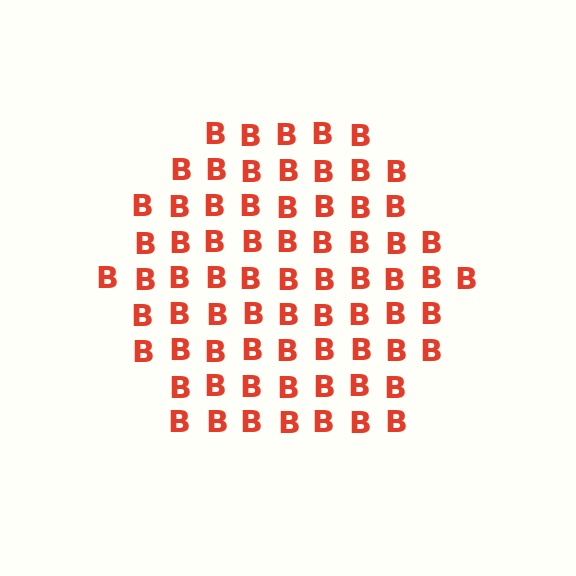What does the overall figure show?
The overall figure shows a hexagon.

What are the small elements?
The small elements are letter B's.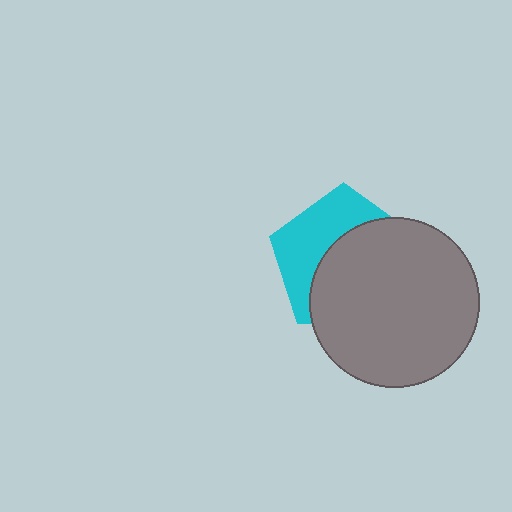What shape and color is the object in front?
The object in front is a gray circle.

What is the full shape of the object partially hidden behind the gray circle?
The partially hidden object is a cyan pentagon.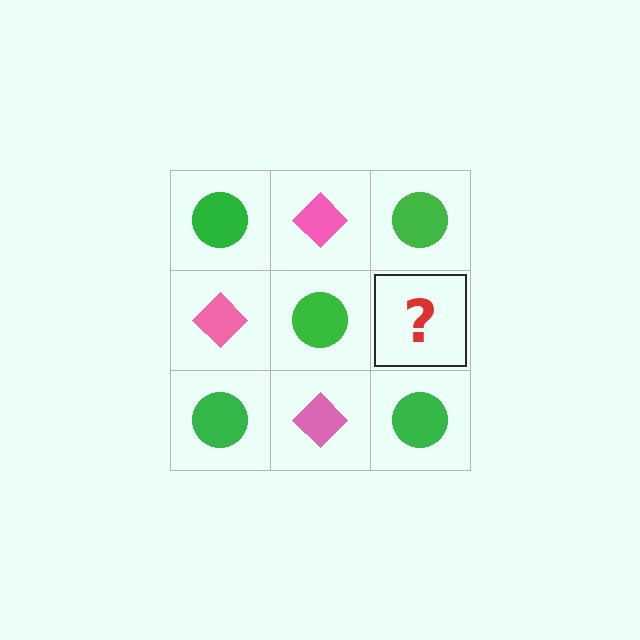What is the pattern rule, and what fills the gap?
The rule is that it alternates green circle and pink diamond in a checkerboard pattern. The gap should be filled with a pink diamond.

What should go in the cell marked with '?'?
The missing cell should contain a pink diamond.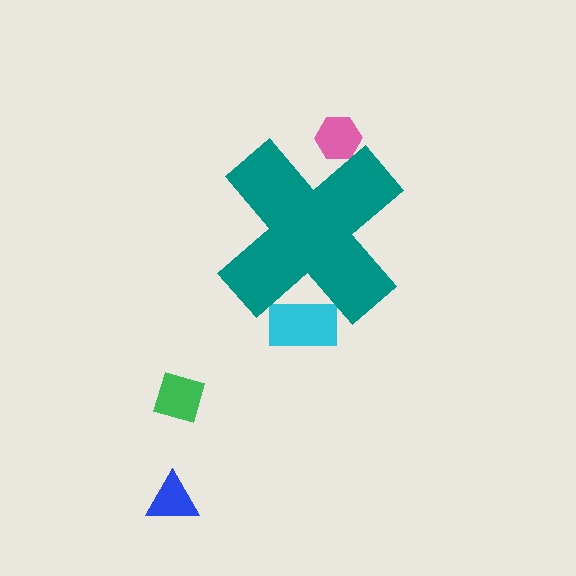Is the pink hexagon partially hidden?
Yes, the pink hexagon is partially hidden behind the teal cross.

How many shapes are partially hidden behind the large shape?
2 shapes are partially hidden.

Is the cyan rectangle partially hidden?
Yes, the cyan rectangle is partially hidden behind the teal cross.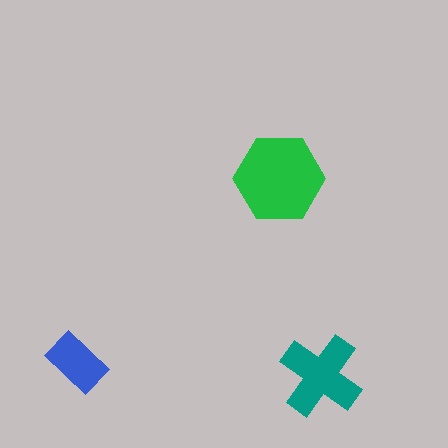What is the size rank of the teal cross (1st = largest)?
2nd.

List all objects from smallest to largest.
The blue rectangle, the teal cross, the green hexagon.